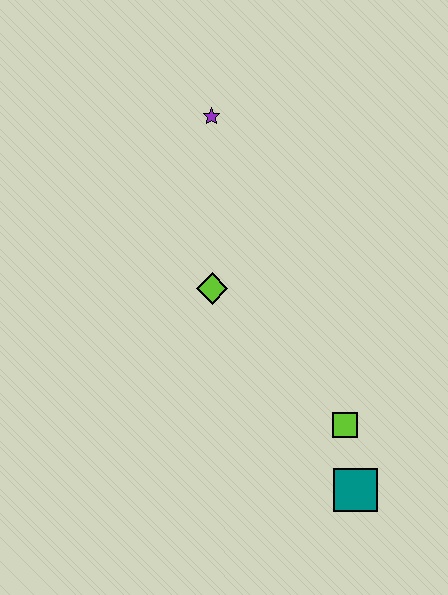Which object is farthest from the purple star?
The teal square is farthest from the purple star.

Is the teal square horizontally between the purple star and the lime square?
No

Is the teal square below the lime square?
Yes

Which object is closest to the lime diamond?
The purple star is closest to the lime diamond.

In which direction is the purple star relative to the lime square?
The purple star is above the lime square.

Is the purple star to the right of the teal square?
No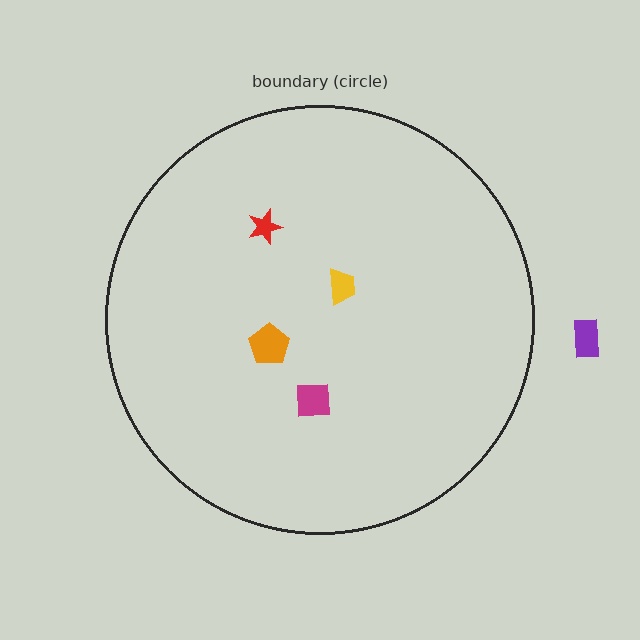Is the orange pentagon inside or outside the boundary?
Inside.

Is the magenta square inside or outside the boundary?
Inside.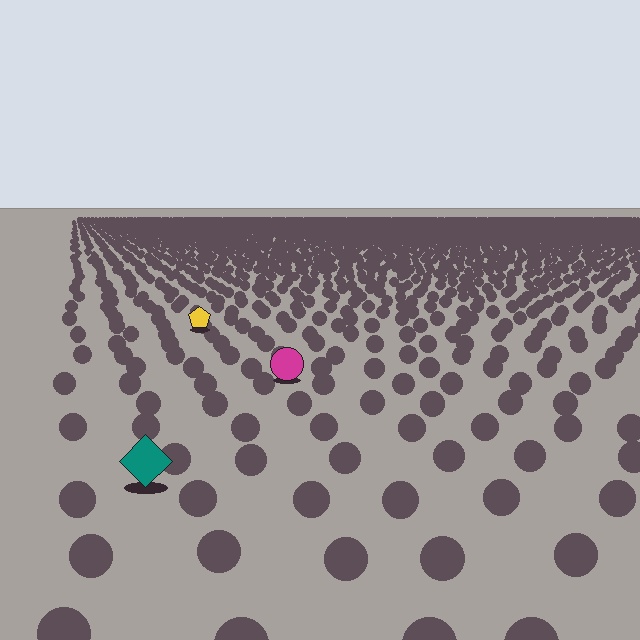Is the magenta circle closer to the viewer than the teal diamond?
No. The teal diamond is closer — you can tell from the texture gradient: the ground texture is coarser near it.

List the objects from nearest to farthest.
From nearest to farthest: the teal diamond, the magenta circle, the yellow pentagon.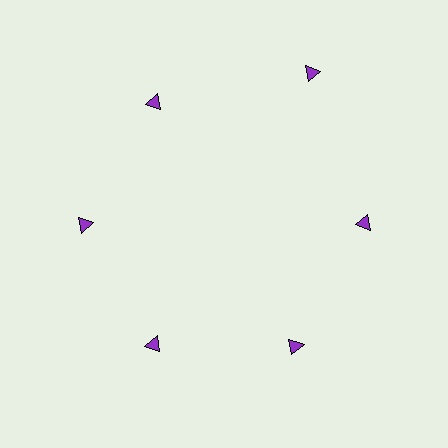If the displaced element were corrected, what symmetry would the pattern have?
It would have 6-fold rotational symmetry — the pattern would map onto itself every 60 degrees.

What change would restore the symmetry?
The symmetry would be restored by moving it inward, back onto the ring so that all 6 triangles sit at equal angles and equal distance from the center.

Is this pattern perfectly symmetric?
No. The 6 purple triangles are arranged in a ring, but one element near the 1 o'clock position is pushed outward from the center, breaking the 6-fold rotational symmetry.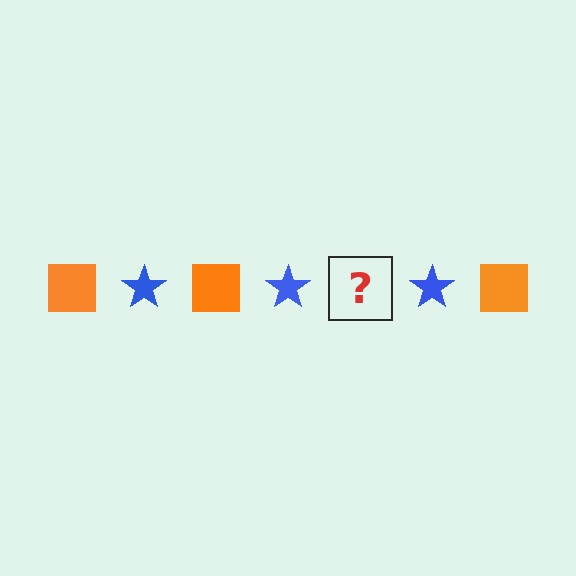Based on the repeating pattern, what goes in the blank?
The blank should be an orange square.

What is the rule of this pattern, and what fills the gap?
The rule is that the pattern alternates between orange square and blue star. The gap should be filled with an orange square.